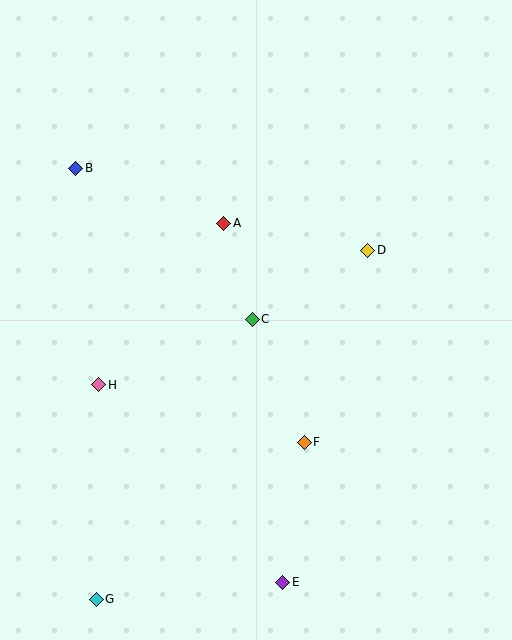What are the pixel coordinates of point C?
Point C is at (252, 319).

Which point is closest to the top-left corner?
Point B is closest to the top-left corner.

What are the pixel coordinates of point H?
Point H is at (99, 385).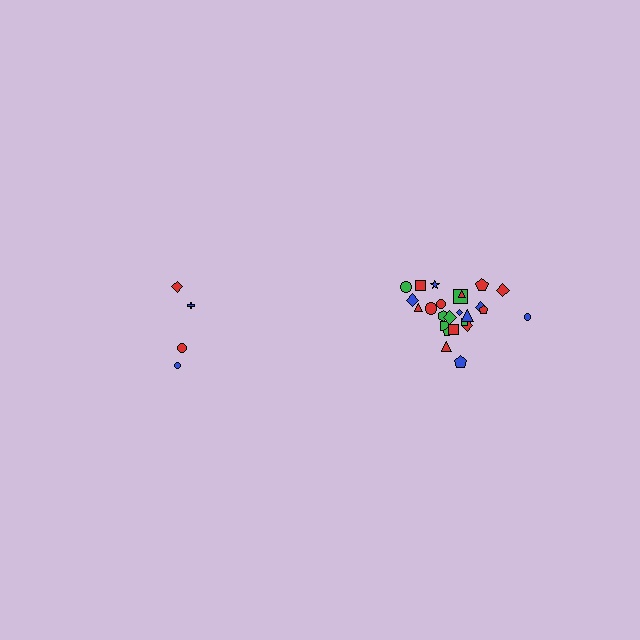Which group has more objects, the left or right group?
The right group.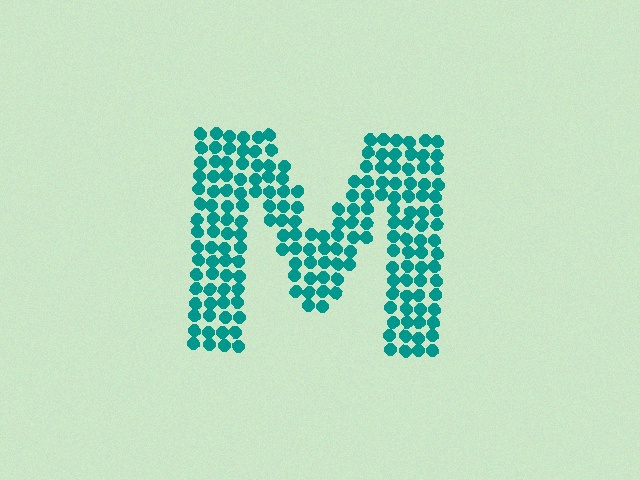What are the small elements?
The small elements are circles.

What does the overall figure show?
The overall figure shows the letter M.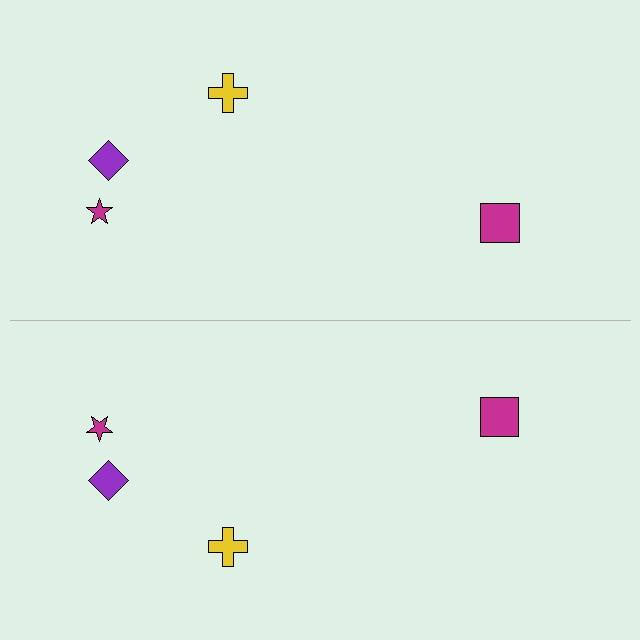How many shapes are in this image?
There are 8 shapes in this image.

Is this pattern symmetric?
Yes, this pattern has bilateral (reflection) symmetry.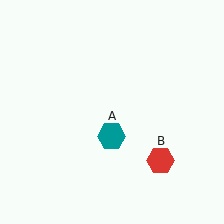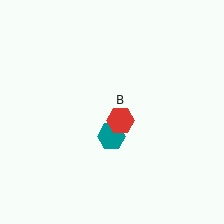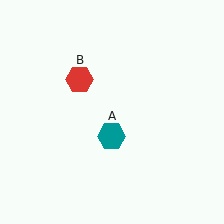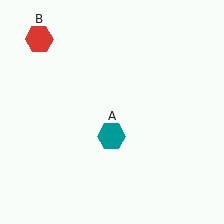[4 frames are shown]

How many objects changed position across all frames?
1 object changed position: red hexagon (object B).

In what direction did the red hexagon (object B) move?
The red hexagon (object B) moved up and to the left.